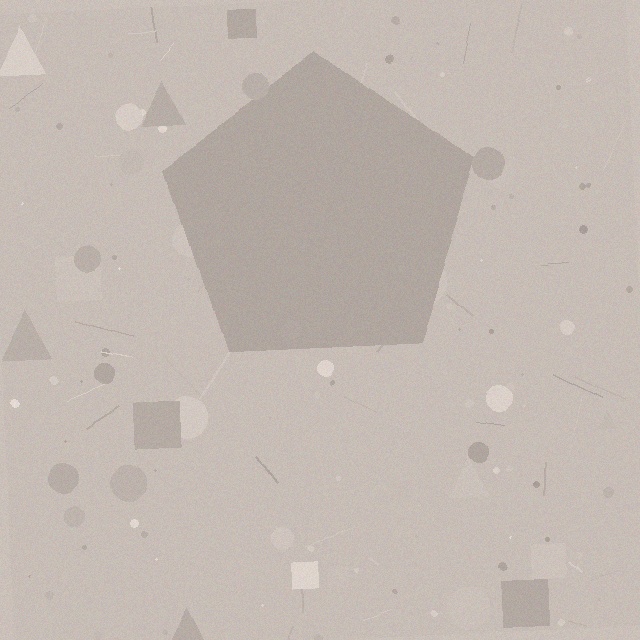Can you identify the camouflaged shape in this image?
The camouflaged shape is a pentagon.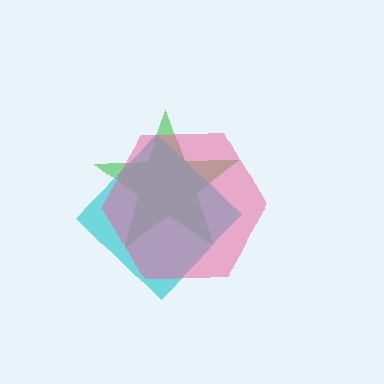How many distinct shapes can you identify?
There are 3 distinct shapes: a green star, a cyan diamond, a pink hexagon.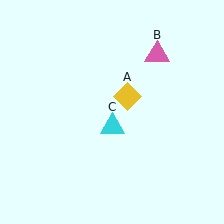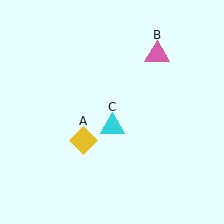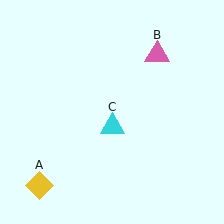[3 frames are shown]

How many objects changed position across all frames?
1 object changed position: yellow diamond (object A).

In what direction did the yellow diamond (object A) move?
The yellow diamond (object A) moved down and to the left.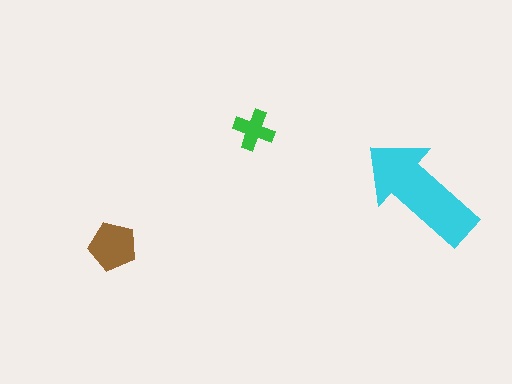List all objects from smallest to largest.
The green cross, the brown pentagon, the cyan arrow.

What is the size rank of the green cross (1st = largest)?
3rd.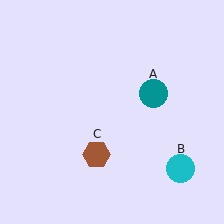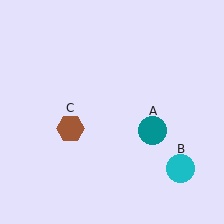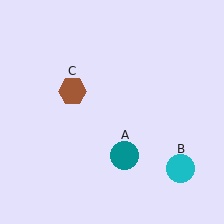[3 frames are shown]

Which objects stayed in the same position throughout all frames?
Cyan circle (object B) remained stationary.